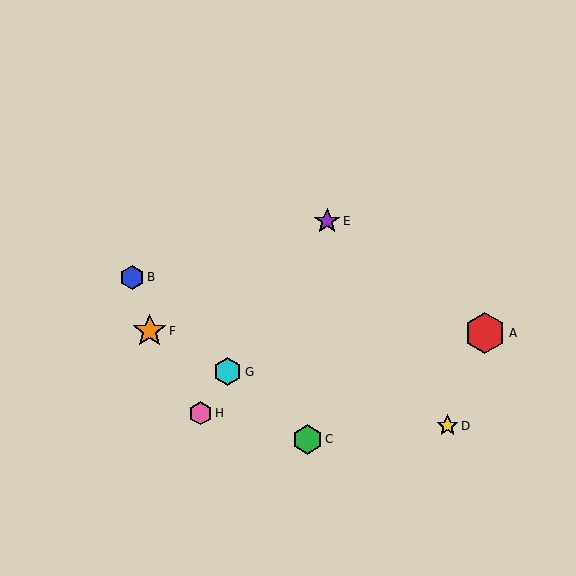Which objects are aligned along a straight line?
Objects E, G, H are aligned along a straight line.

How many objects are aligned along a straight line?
3 objects (E, G, H) are aligned along a straight line.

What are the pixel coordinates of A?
Object A is at (485, 333).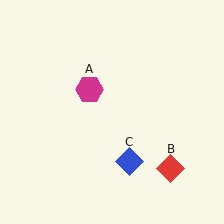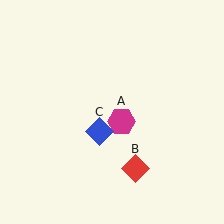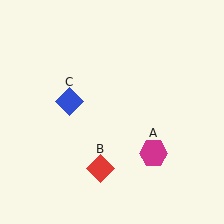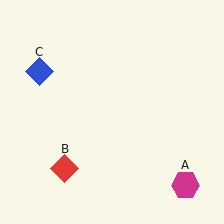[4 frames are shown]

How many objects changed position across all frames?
3 objects changed position: magenta hexagon (object A), red diamond (object B), blue diamond (object C).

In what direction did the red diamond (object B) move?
The red diamond (object B) moved left.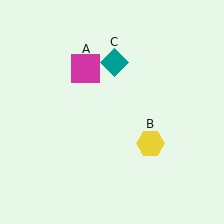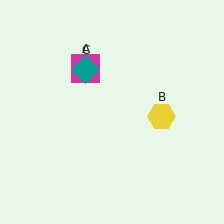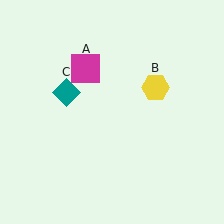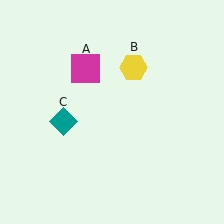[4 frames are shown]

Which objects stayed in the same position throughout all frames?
Magenta square (object A) remained stationary.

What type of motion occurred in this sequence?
The yellow hexagon (object B), teal diamond (object C) rotated counterclockwise around the center of the scene.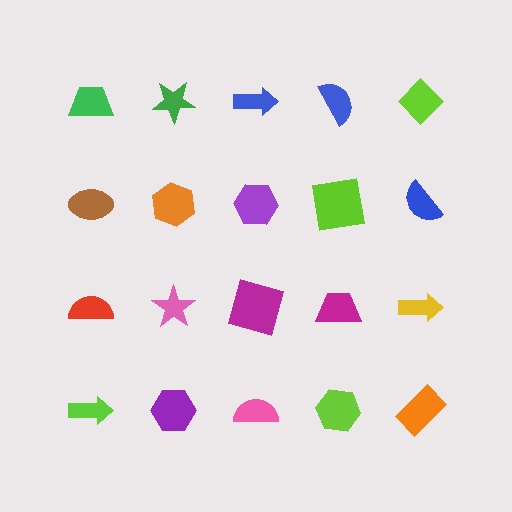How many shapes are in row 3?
5 shapes.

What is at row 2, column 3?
A purple hexagon.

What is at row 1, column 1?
A green trapezoid.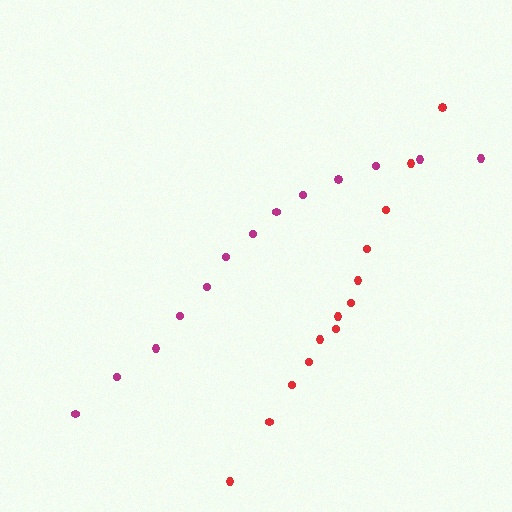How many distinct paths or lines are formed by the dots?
There are 2 distinct paths.